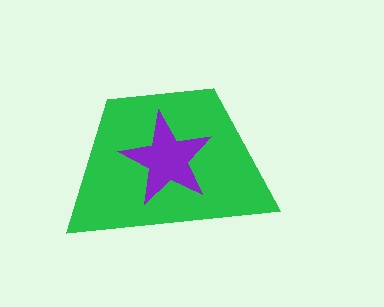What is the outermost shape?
The green trapezoid.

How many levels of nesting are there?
2.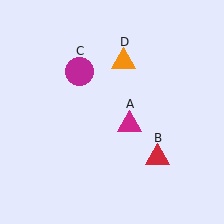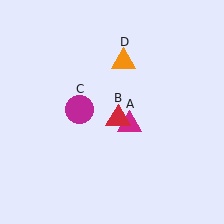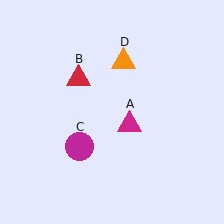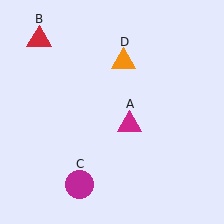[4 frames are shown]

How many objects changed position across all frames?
2 objects changed position: red triangle (object B), magenta circle (object C).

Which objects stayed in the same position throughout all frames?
Magenta triangle (object A) and orange triangle (object D) remained stationary.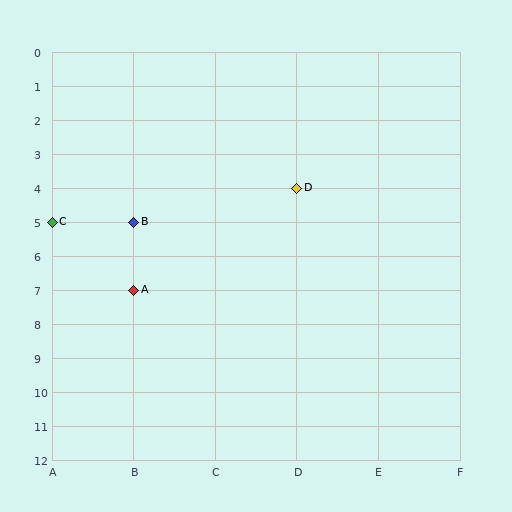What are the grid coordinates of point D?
Point D is at grid coordinates (D, 4).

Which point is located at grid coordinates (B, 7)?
Point A is at (B, 7).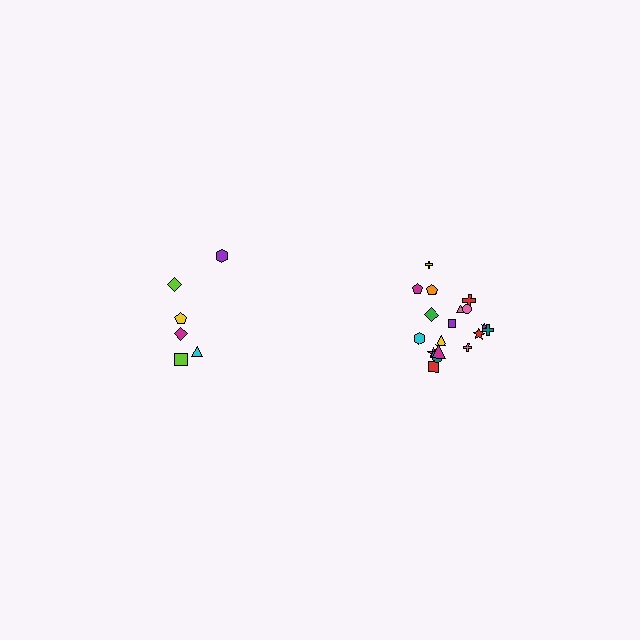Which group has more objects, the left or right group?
The right group.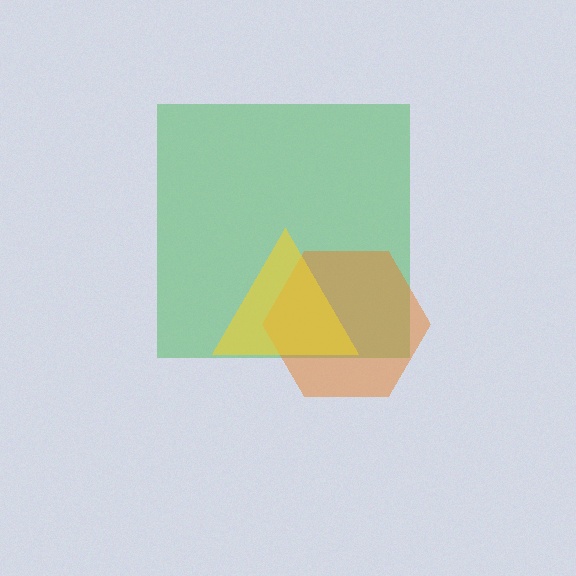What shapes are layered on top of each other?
The layered shapes are: a green square, an orange hexagon, a yellow triangle.